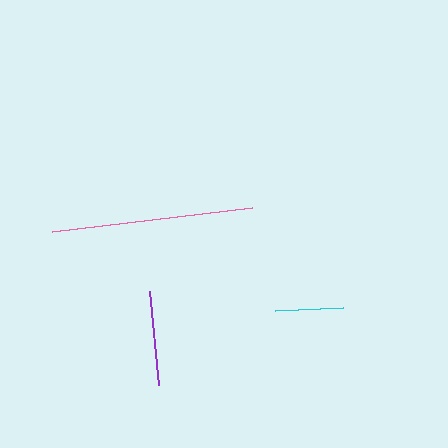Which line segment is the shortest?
The cyan line is the shortest at approximately 68 pixels.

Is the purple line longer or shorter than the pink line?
The pink line is longer than the purple line.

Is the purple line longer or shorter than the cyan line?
The purple line is longer than the cyan line.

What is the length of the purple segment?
The purple segment is approximately 95 pixels long.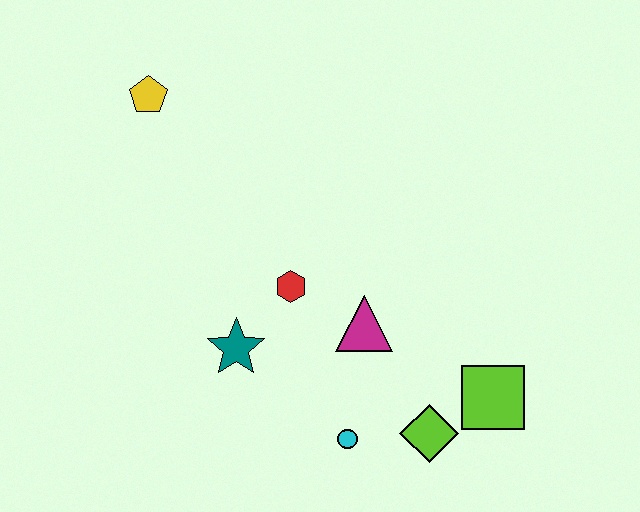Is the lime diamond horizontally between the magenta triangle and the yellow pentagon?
No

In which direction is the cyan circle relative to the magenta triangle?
The cyan circle is below the magenta triangle.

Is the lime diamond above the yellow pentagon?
No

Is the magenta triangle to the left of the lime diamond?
Yes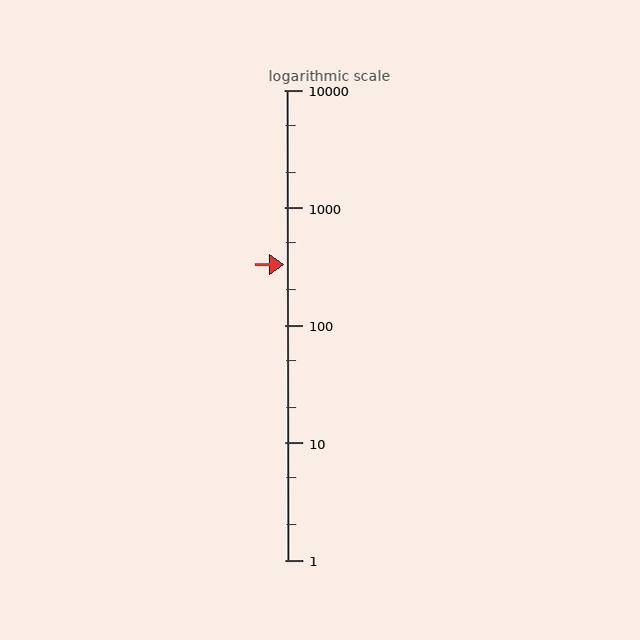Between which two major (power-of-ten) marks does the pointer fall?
The pointer is between 100 and 1000.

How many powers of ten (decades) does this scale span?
The scale spans 4 decades, from 1 to 10000.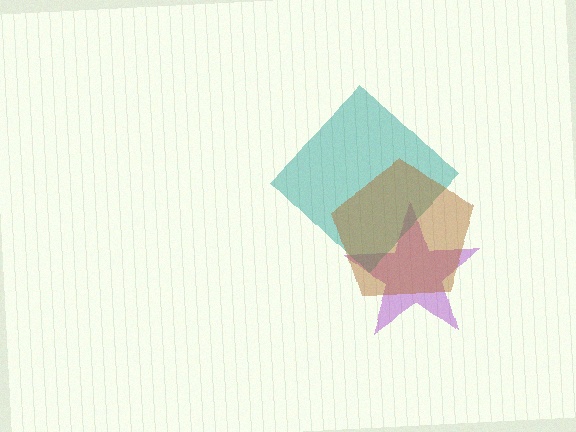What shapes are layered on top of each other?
The layered shapes are: a purple star, a teal diamond, a brown pentagon.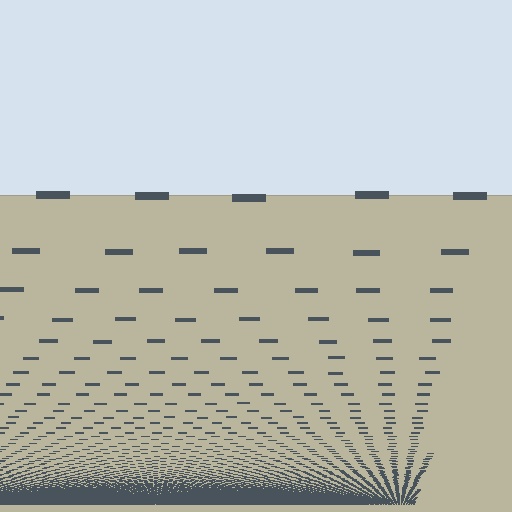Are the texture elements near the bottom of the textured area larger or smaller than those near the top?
Smaller. The gradient is inverted — elements near the bottom are smaller and denser.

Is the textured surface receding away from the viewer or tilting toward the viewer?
The surface appears to tilt toward the viewer. Texture elements get larger and sparser toward the top.